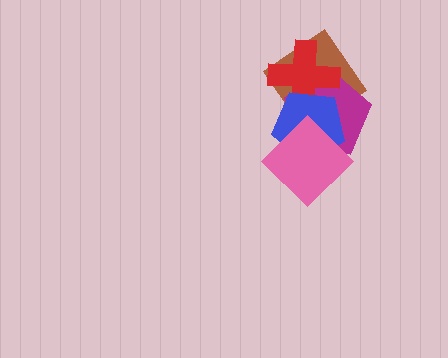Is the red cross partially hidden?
Yes, it is partially covered by another shape.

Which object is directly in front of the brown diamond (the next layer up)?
The magenta pentagon is directly in front of the brown diamond.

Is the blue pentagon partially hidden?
Yes, it is partially covered by another shape.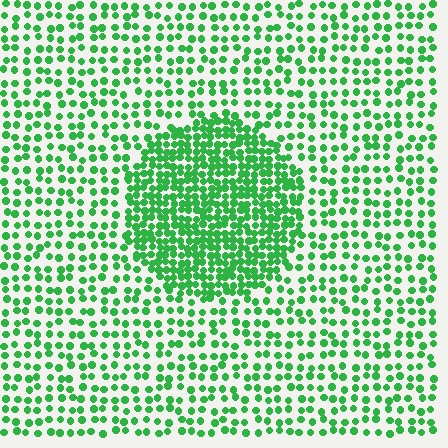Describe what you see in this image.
The image contains small green elements arranged at two different densities. A circle-shaped region is visible where the elements are more densely packed than the surrounding area.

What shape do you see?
I see a circle.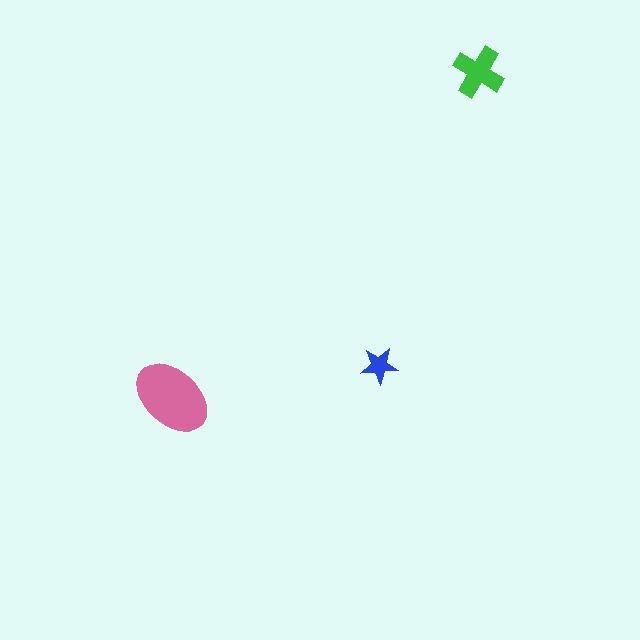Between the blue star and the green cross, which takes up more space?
The green cross.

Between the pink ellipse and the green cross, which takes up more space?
The pink ellipse.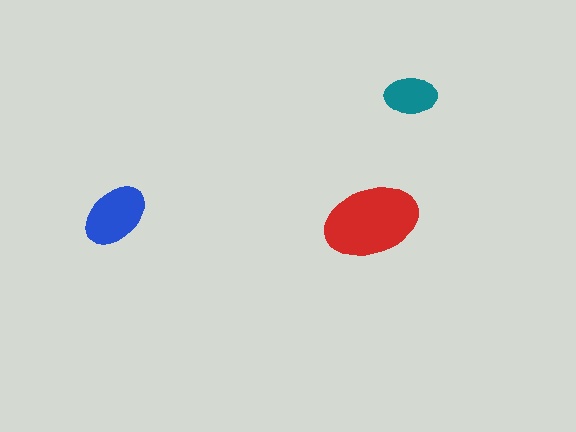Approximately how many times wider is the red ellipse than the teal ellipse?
About 2 times wider.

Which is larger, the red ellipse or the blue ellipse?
The red one.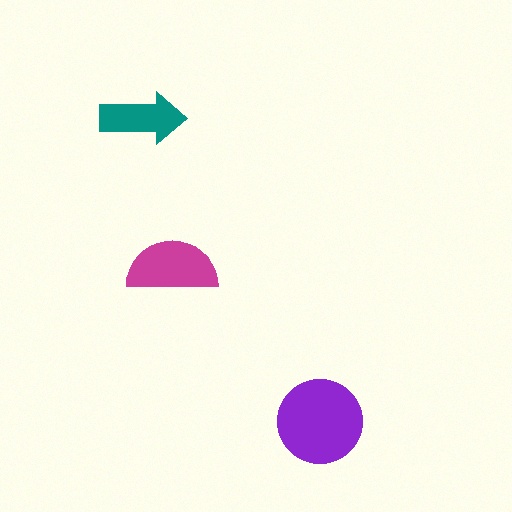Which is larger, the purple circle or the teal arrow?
The purple circle.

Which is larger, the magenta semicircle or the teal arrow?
The magenta semicircle.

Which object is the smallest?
The teal arrow.